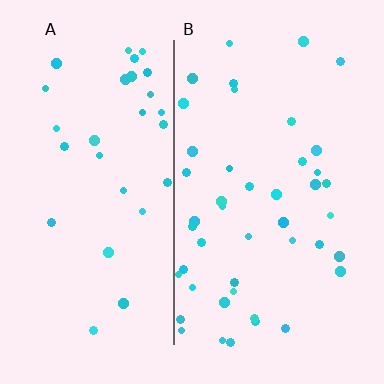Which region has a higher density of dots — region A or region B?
B (the right).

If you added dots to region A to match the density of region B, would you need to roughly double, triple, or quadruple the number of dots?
Approximately double.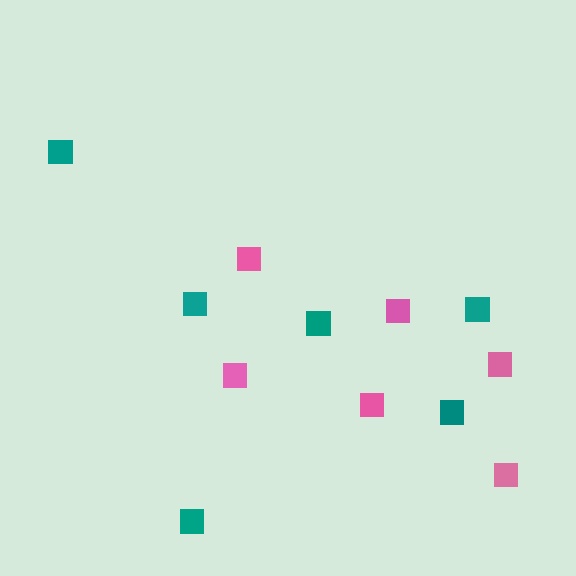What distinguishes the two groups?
There are 2 groups: one group of pink squares (6) and one group of teal squares (6).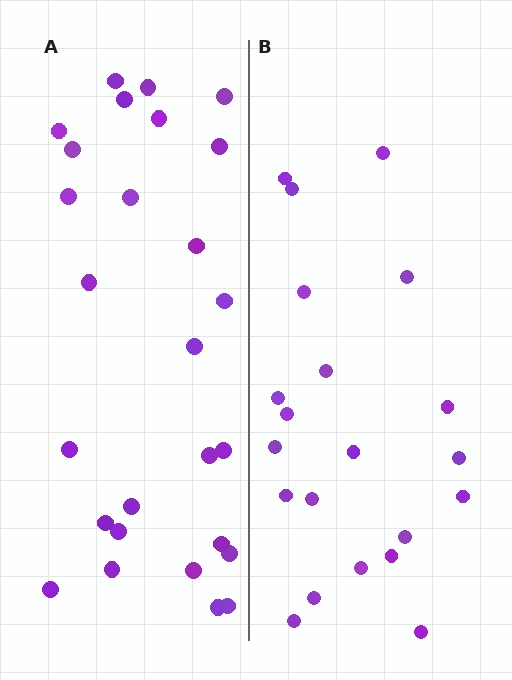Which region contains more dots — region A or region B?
Region A (the left region) has more dots.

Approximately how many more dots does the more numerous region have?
Region A has about 6 more dots than region B.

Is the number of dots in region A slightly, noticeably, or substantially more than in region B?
Region A has noticeably more, but not dramatically so. The ratio is roughly 1.3 to 1.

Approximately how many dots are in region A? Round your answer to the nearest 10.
About 30 dots. (The exact count is 27, which rounds to 30.)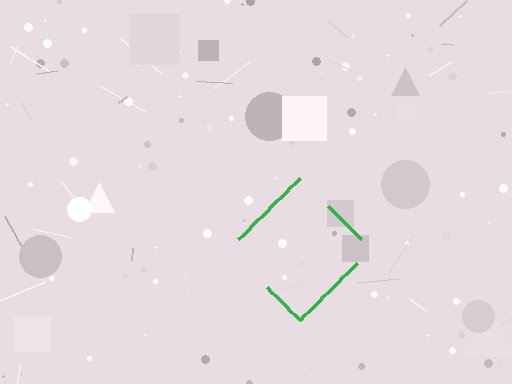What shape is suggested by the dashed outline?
The dashed outline suggests a diamond.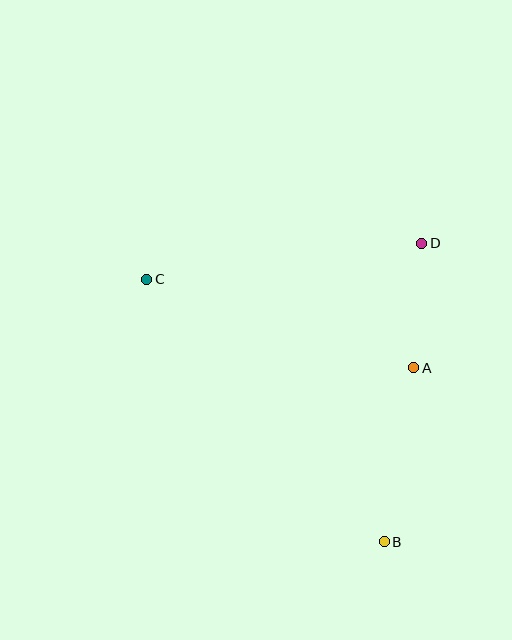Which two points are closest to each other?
Points A and D are closest to each other.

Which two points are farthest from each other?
Points B and C are farthest from each other.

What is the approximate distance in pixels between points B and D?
The distance between B and D is approximately 301 pixels.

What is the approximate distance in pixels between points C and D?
The distance between C and D is approximately 277 pixels.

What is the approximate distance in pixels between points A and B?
The distance between A and B is approximately 177 pixels.